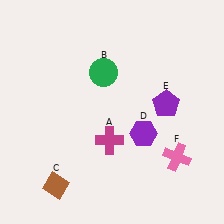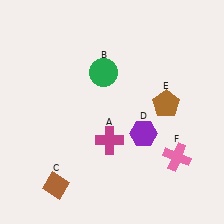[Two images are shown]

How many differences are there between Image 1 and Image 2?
There is 1 difference between the two images.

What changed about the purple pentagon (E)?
In Image 1, E is purple. In Image 2, it changed to brown.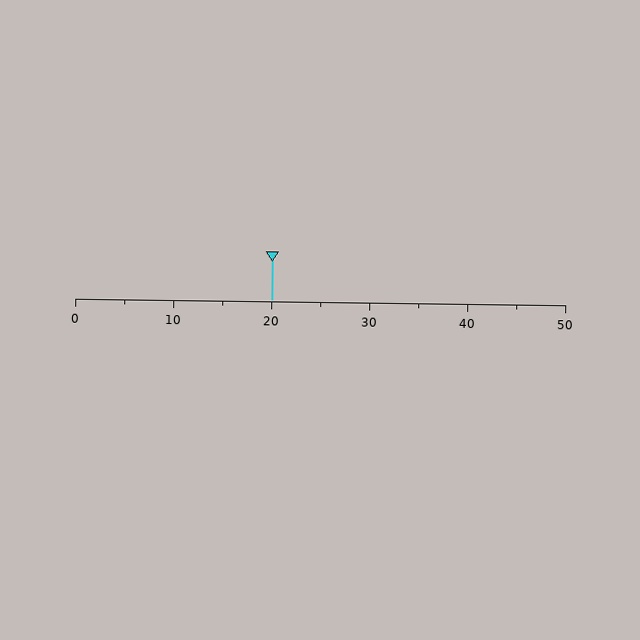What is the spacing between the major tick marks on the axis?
The major ticks are spaced 10 apart.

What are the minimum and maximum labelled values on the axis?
The axis runs from 0 to 50.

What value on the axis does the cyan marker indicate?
The marker indicates approximately 20.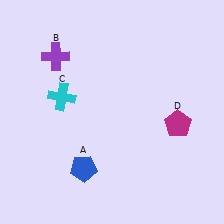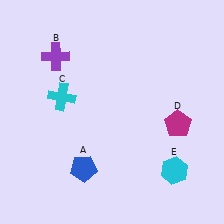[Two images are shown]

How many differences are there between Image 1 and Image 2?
There is 1 difference between the two images.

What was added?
A cyan hexagon (E) was added in Image 2.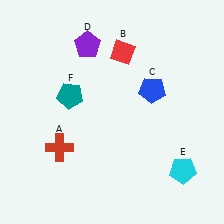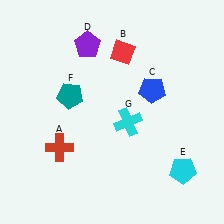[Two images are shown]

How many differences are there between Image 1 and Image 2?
There is 1 difference between the two images.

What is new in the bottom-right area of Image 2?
A cyan cross (G) was added in the bottom-right area of Image 2.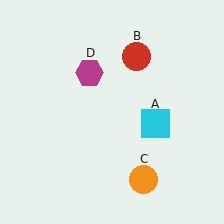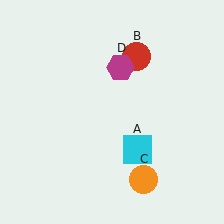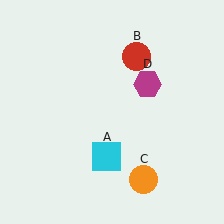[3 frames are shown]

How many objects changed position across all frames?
2 objects changed position: cyan square (object A), magenta hexagon (object D).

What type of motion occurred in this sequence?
The cyan square (object A), magenta hexagon (object D) rotated clockwise around the center of the scene.